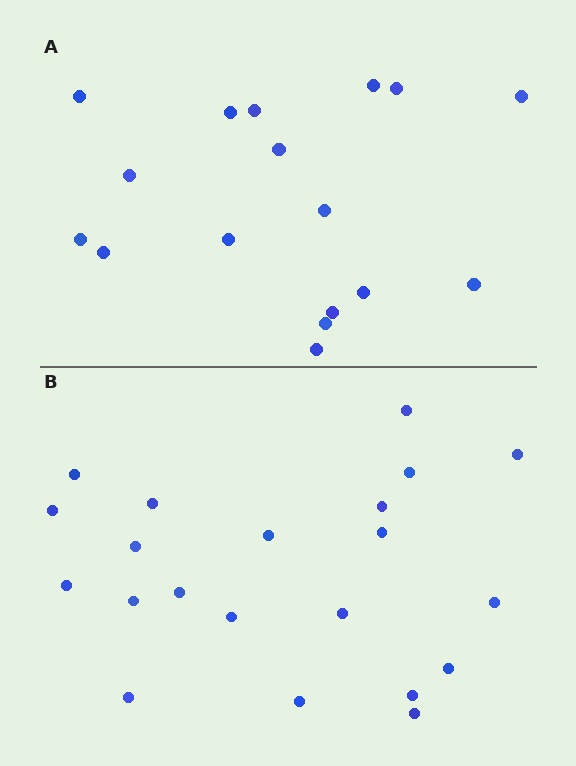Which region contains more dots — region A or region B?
Region B (the bottom region) has more dots.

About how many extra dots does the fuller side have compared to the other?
Region B has about 4 more dots than region A.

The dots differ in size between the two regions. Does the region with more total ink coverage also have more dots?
No. Region A has more total ink coverage because its dots are larger, but region B actually contains more individual dots. Total area can be misleading — the number of items is what matters here.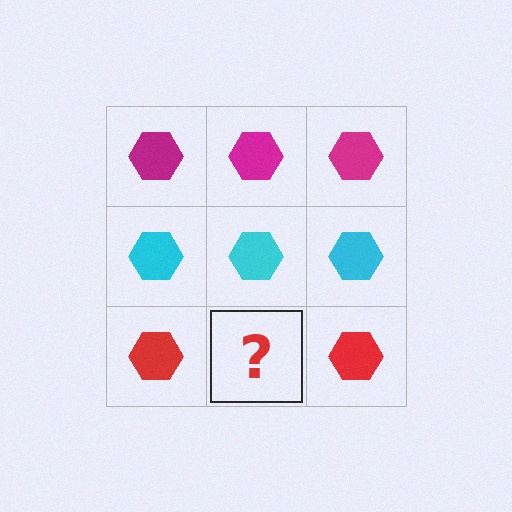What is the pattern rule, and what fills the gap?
The rule is that each row has a consistent color. The gap should be filled with a red hexagon.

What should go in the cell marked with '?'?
The missing cell should contain a red hexagon.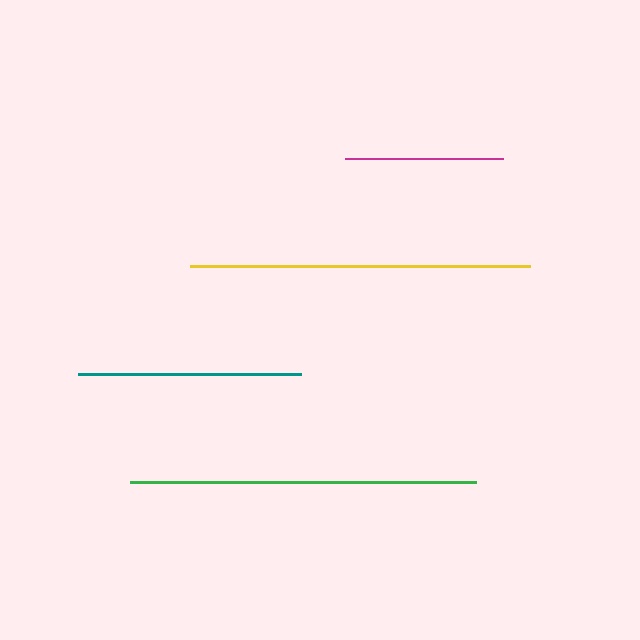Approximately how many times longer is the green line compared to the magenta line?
The green line is approximately 2.2 times the length of the magenta line.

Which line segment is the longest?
The green line is the longest at approximately 346 pixels.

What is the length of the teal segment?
The teal segment is approximately 223 pixels long.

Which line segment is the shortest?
The magenta line is the shortest at approximately 158 pixels.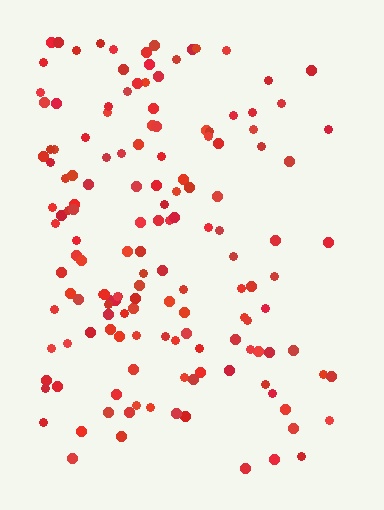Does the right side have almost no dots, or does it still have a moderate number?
Still a moderate number, just noticeably fewer than the left.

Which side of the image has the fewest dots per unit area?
The right.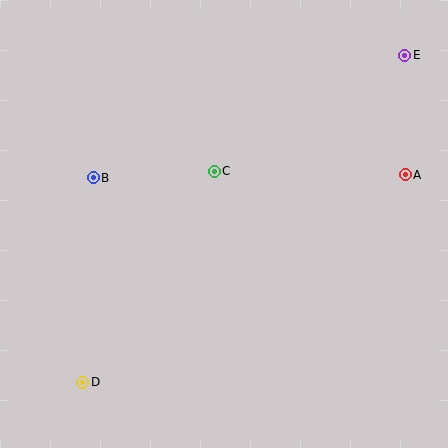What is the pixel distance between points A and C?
The distance between A and C is 191 pixels.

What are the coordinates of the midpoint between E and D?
The midpoint between E and D is at (244, 219).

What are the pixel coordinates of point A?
Point A is at (405, 175).